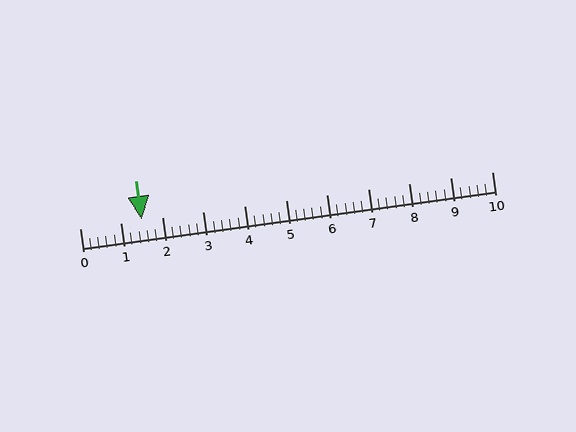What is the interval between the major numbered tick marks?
The major tick marks are spaced 1 units apart.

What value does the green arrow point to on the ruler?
The green arrow points to approximately 1.5.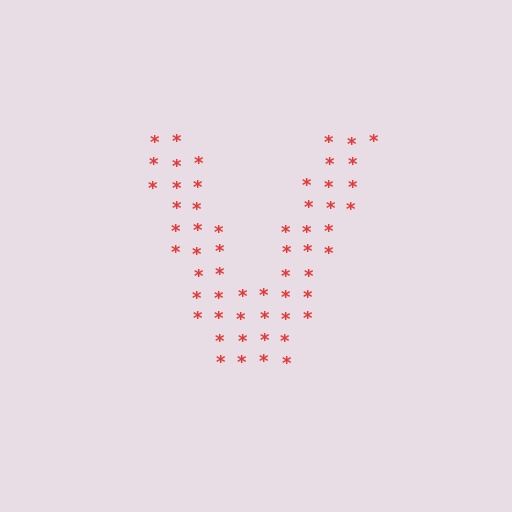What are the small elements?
The small elements are asterisks.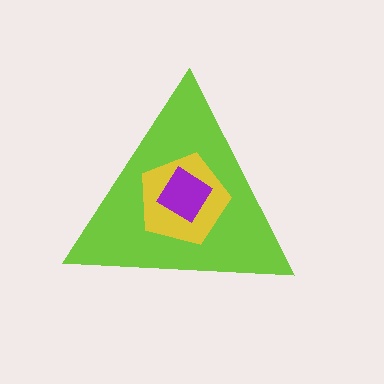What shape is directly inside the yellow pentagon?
The purple diamond.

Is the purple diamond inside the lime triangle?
Yes.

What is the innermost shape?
The purple diamond.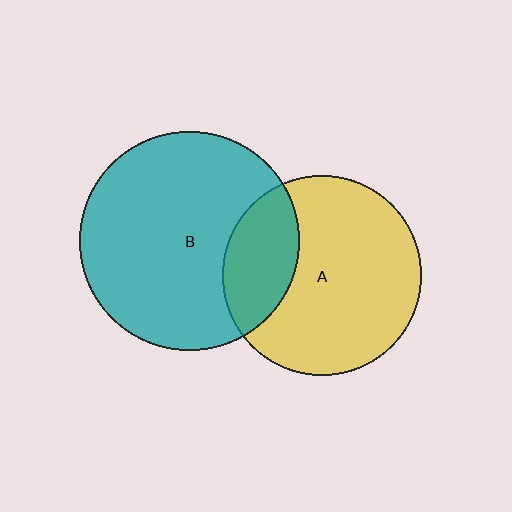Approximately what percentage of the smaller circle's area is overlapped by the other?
Approximately 25%.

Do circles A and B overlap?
Yes.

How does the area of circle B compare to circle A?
Approximately 1.2 times.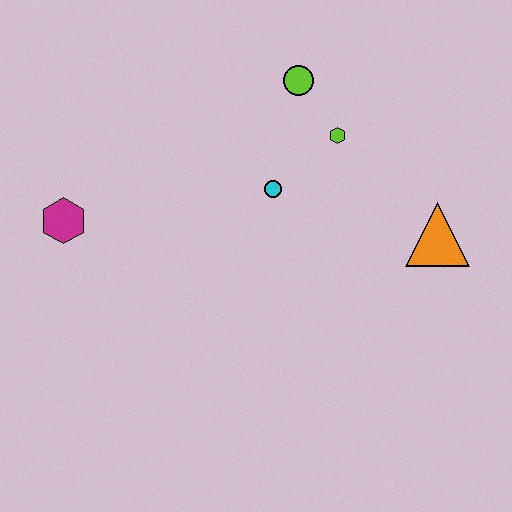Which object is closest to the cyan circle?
The lime hexagon is closest to the cyan circle.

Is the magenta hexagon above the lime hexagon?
No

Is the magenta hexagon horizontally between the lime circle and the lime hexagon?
No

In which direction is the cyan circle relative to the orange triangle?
The cyan circle is to the left of the orange triangle.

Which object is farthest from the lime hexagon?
The magenta hexagon is farthest from the lime hexagon.